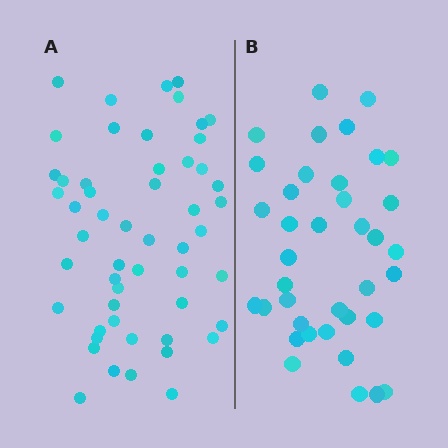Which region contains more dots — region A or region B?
Region A (the left region) has more dots.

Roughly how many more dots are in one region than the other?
Region A has approximately 15 more dots than region B.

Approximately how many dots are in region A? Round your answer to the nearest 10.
About 50 dots. (The exact count is 53, which rounds to 50.)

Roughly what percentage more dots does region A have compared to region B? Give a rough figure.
About 40% more.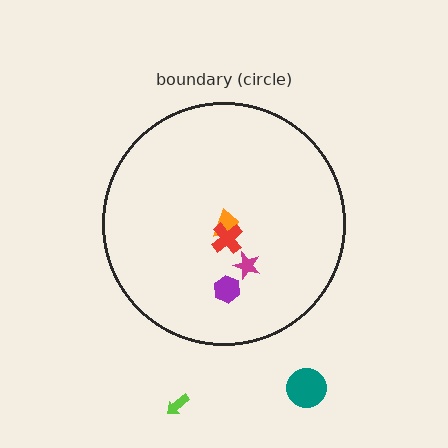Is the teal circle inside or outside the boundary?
Outside.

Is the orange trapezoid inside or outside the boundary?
Inside.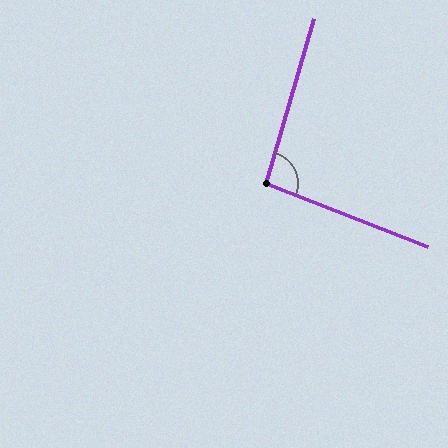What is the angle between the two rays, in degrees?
Approximately 95 degrees.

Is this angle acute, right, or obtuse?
It is obtuse.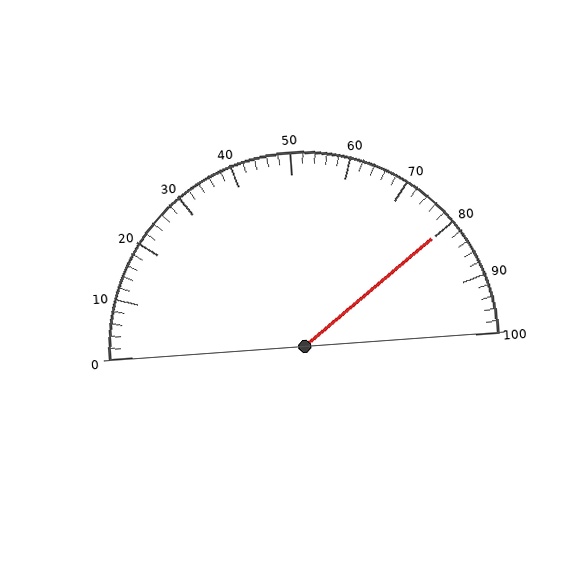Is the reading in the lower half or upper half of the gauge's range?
The reading is in the upper half of the range (0 to 100).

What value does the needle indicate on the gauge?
The needle indicates approximately 80.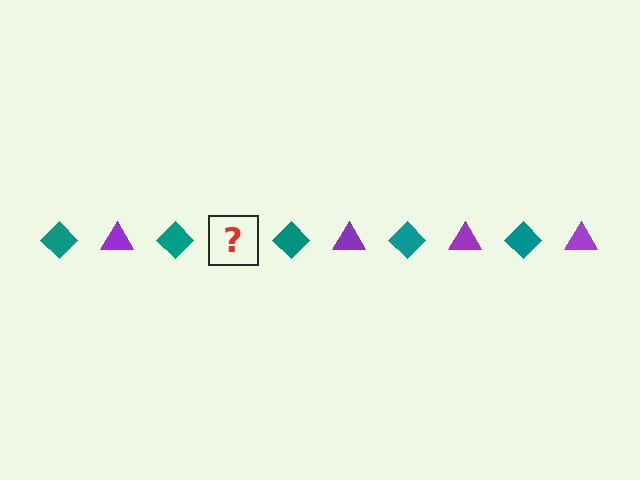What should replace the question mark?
The question mark should be replaced with a purple triangle.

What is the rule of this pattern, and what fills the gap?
The rule is that the pattern alternates between teal diamond and purple triangle. The gap should be filled with a purple triangle.